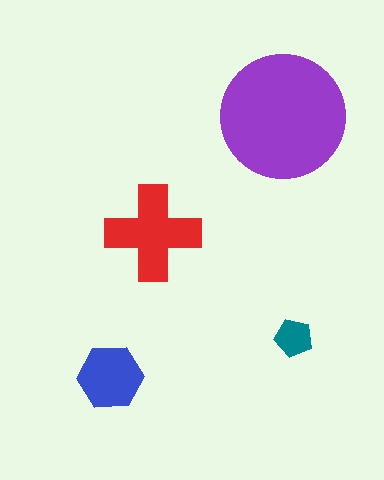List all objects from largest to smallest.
The purple circle, the red cross, the blue hexagon, the teal pentagon.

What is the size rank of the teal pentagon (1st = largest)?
4th.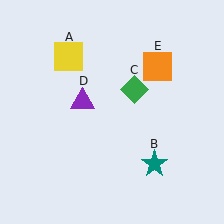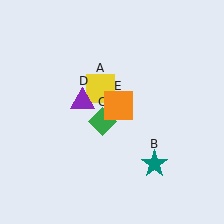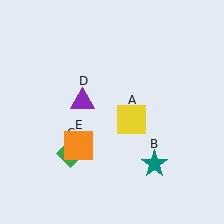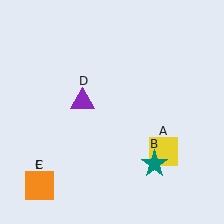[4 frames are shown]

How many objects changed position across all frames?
3 objects changed position: yellow square (object A), green diamond (object C), orange square (object E).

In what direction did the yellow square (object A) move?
The yellow square (object A) moved down and to the right.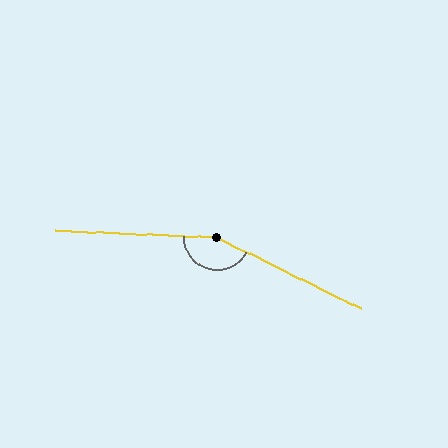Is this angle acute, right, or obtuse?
It is obtuse.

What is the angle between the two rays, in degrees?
Approximately 157 degrees.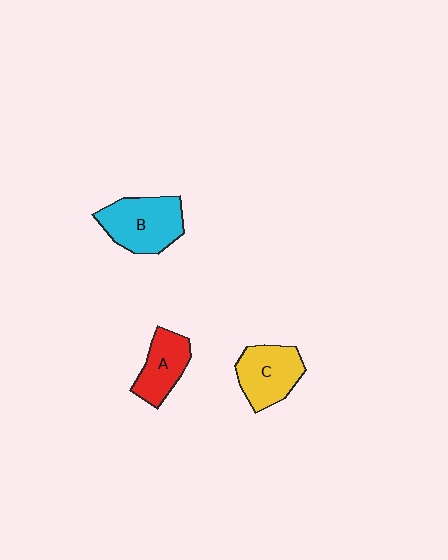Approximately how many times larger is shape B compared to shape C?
Approximately 1.2 times.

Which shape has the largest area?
Shape B (cyan).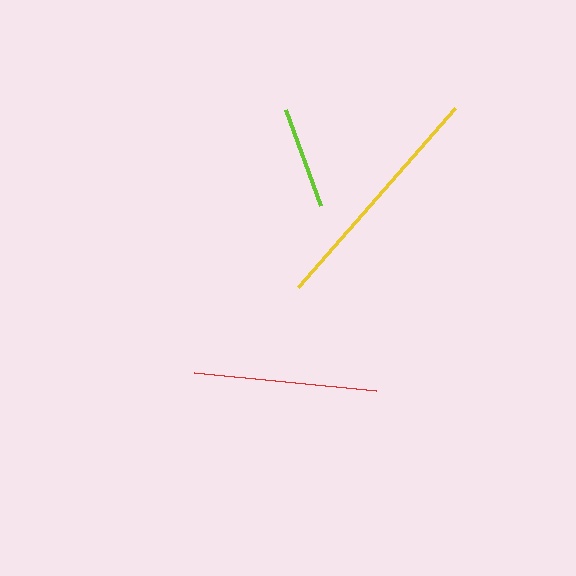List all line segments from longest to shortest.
From longest to shortest: yellow, red, lime.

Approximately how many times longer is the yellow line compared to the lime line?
The yellow line is approximately 2.3 times the length of the lime line.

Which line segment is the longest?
The yellow line is the longest at approximately 238 pixels.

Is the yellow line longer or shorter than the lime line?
The yellow line is longer than the lime line.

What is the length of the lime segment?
The lime segment is approximately 102 pixels long.